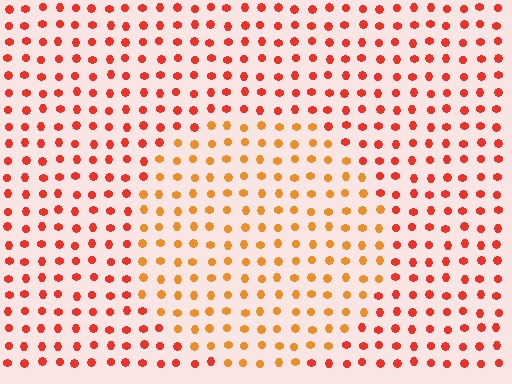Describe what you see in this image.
The image is filled with small red elements in a uniform arrangement. A circle-shaped region is visible where the elements are tinted to a slightly different hue, forming a subtle color boundary.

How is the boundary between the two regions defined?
The boundary is defined purely by a slight shift in hue (about 29 degrees). Spacing, size, and orientation are identical on both sides.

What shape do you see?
I see a circle.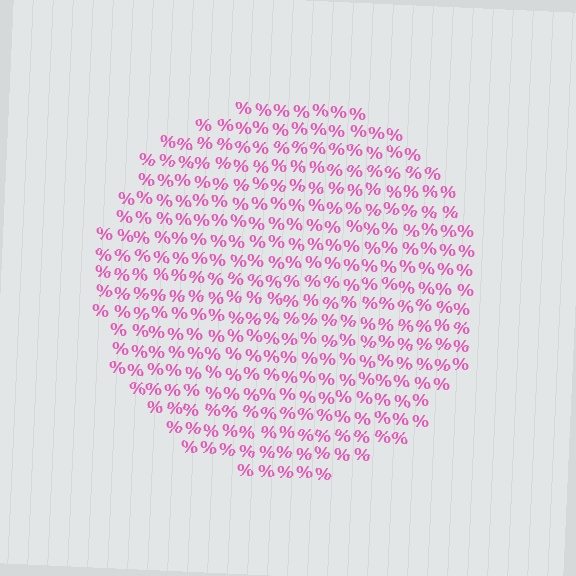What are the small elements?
The small elements are percent signs.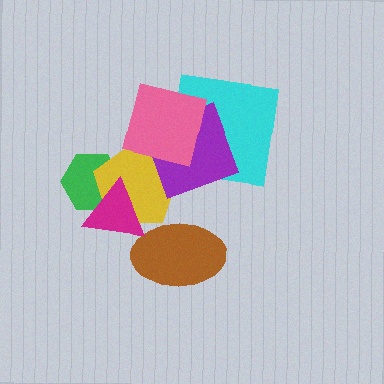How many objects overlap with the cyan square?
2 objects overlap with the cyan square.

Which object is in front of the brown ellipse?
The magenta triangle is in front of the brown ellipse.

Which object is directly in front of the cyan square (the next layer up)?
The purple square is directly in front of the cyan square.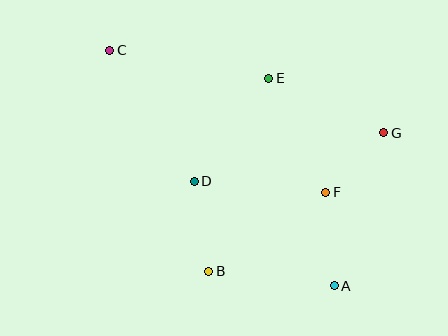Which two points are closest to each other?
Points F and G are closest to each other.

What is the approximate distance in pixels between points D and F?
The distance between D and F is approximately 132 pixels.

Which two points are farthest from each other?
Points A and C are farthest from each other.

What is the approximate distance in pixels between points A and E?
The distance between A and E is approximately 218 pixels.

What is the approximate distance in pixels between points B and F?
The distance between B and F is approximately 141 pixels.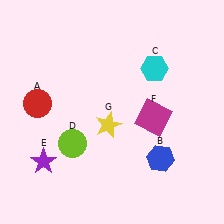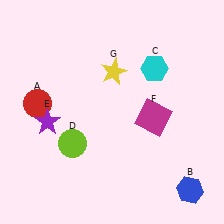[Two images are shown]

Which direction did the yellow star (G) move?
The yellow star (G) moved up.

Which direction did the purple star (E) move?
The purple star (E) moved up.